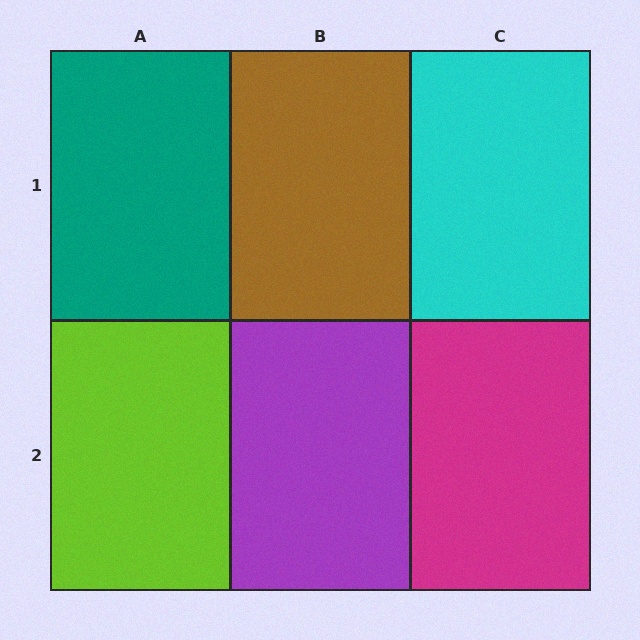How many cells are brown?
1 cell is brown.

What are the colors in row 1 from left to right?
Teal, brown, cyan.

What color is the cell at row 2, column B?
Purple.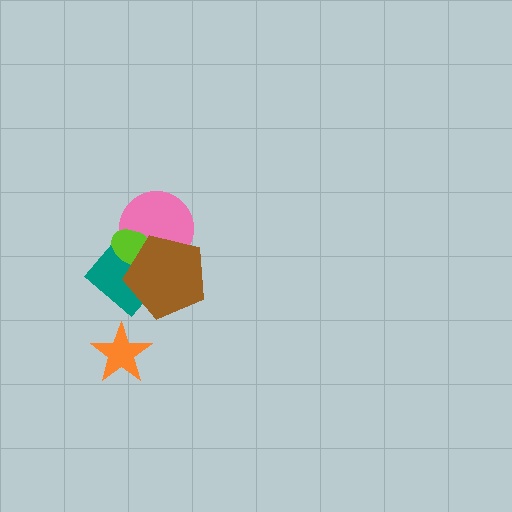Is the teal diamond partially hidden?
Yes, it is partially covered by another shape.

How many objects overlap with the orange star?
0 objects overlap with the orange star.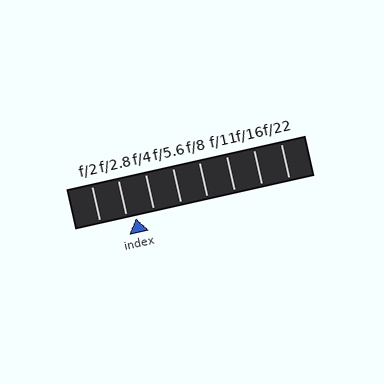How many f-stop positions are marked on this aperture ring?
There are 8 f-stop positions marked.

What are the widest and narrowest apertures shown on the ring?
The widest aperture shown is f/2 and the narrowest is f/22.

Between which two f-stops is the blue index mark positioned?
The index mark is between f/2.8 and f/4.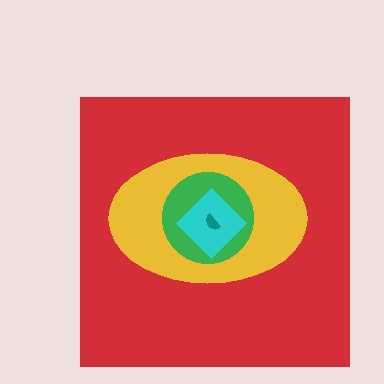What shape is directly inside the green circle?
The cyan diamond.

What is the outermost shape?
The red square.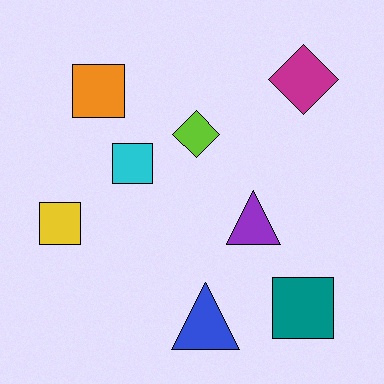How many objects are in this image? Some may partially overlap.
There are 8 objects.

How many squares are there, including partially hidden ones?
There are 4 squares.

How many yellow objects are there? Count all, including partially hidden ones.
There is 1 yellow object.